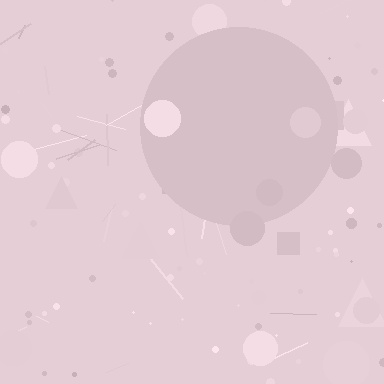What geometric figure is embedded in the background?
A circle is embedded in the background.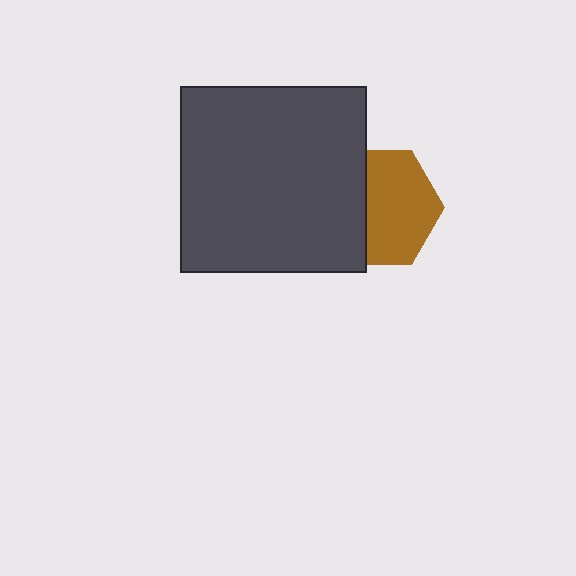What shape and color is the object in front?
The object in front is a dark gray square.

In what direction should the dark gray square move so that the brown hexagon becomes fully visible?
The dark gray square should move left. That is the shortest direction to clear the overlap and leave the brown hexagon fully visible.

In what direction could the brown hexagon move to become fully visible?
The brown hexagon could move right. That would shift it out from behind the dark gray square entirely.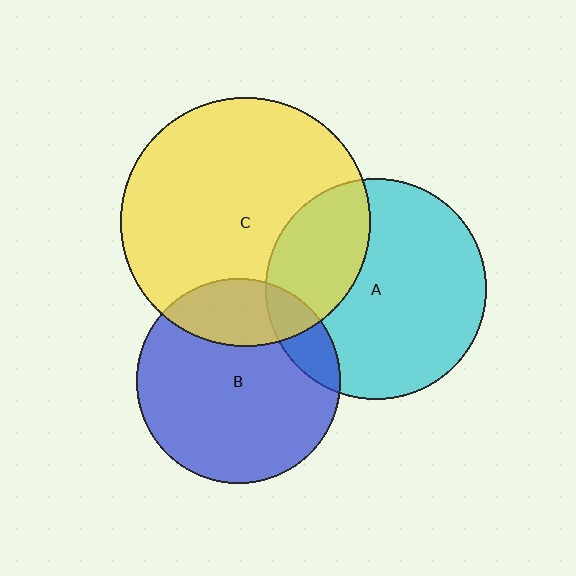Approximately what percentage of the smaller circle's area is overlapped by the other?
Approximately 25%.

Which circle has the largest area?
Circle C (yellow).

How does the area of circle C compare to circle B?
Approximately 1.5 times.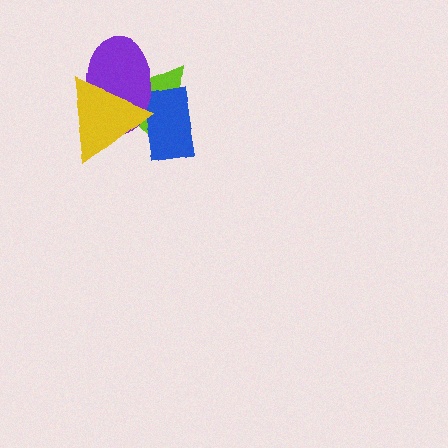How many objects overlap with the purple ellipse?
3 objects overlap with the purple ellipse.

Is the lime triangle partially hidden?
Yes, it is partially covered by another shape.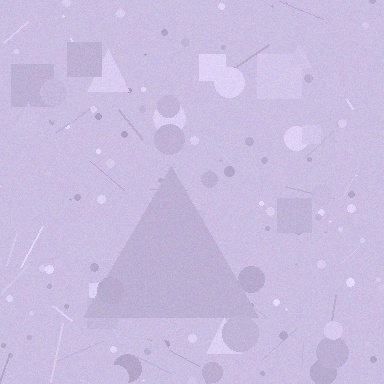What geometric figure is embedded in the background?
A triangle is embedded in the background.